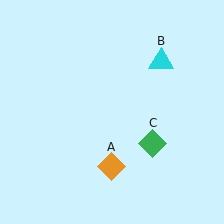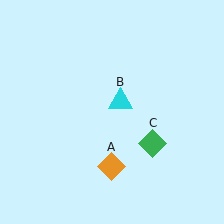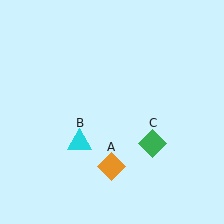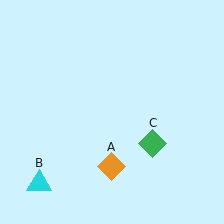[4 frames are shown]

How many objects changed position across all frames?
1 object changed position: cyan triangle (object B).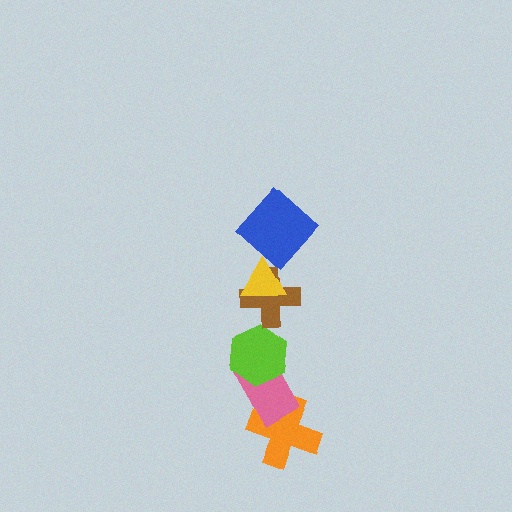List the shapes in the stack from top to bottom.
From top to bottom: the blue diamond, the yellow triangle, the brown cross, the lime hexagon, the pink rectangle, the orange cross.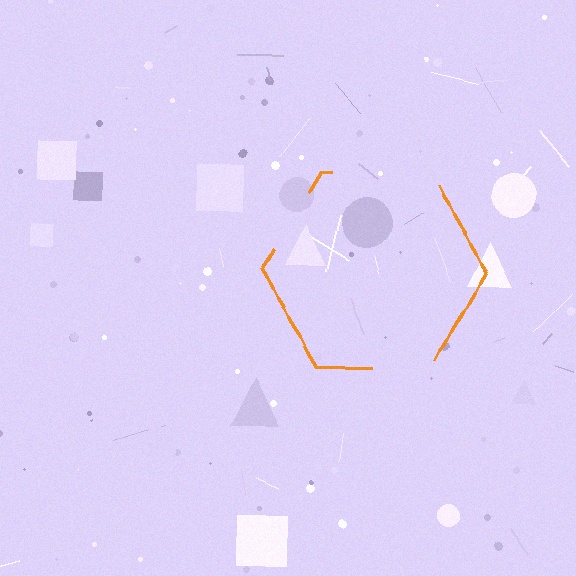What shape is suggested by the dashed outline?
The dashed outline suggests a hexagon.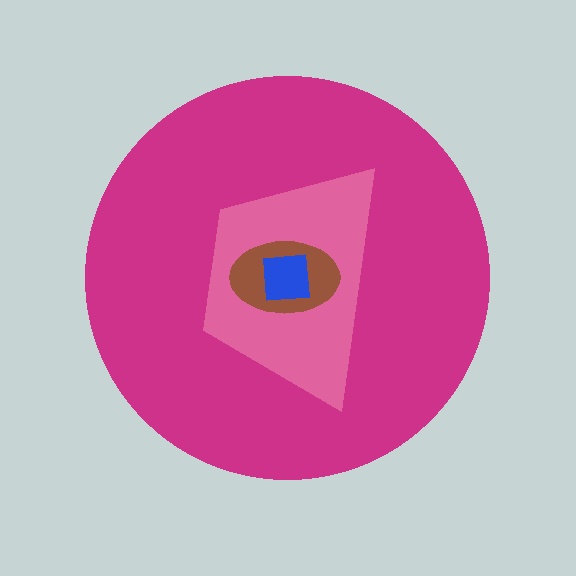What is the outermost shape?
The magenta circle.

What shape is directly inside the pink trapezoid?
The brown ellipse.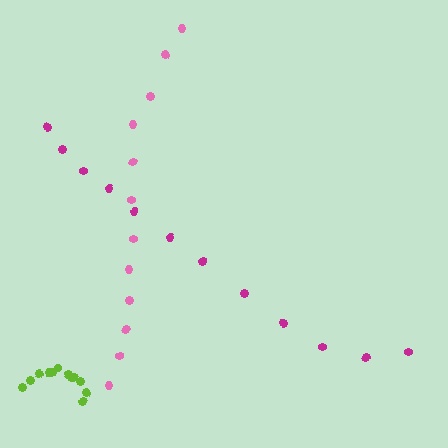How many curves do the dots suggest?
There are 3 distinct paths.